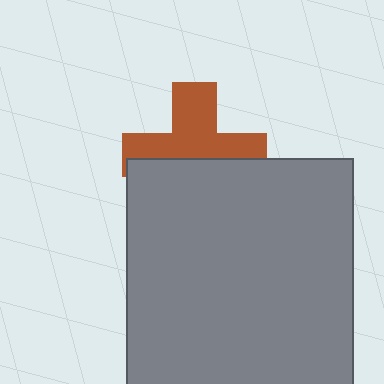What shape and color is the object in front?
The object in front is a gray square.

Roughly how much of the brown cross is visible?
About half of it is visible (roughly 54%).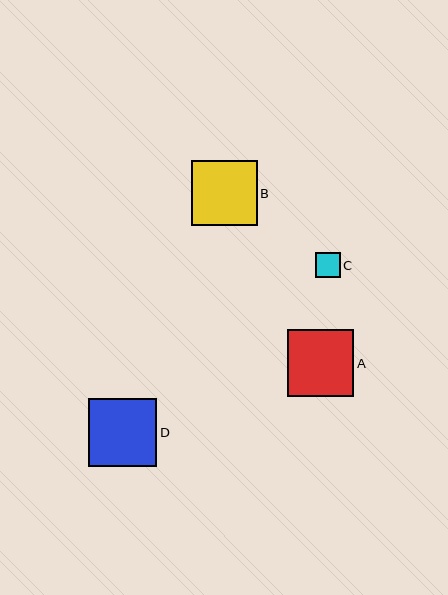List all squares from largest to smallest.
From largest to smallest: D, A, B, C.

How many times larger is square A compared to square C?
Square A is approximately 2.7 times the size of square C.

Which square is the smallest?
Square C is the smallest with a size of approximately 25 pixels.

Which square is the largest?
Square D is the largest with a size of approximately 68 pixels.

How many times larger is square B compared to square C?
Square B is approximately 2.6 times the size of square C.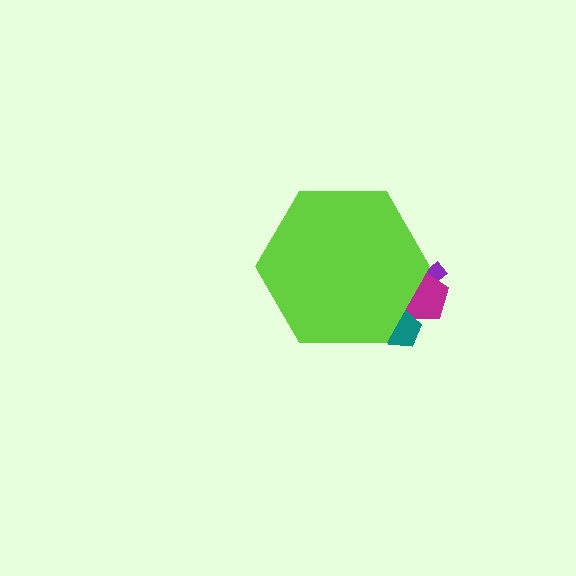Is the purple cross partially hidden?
Yes, the purple cross is partially hidden behind the lime hexagon.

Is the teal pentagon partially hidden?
Yes, the teal pentagon is partially hidden behind the lime hexagon.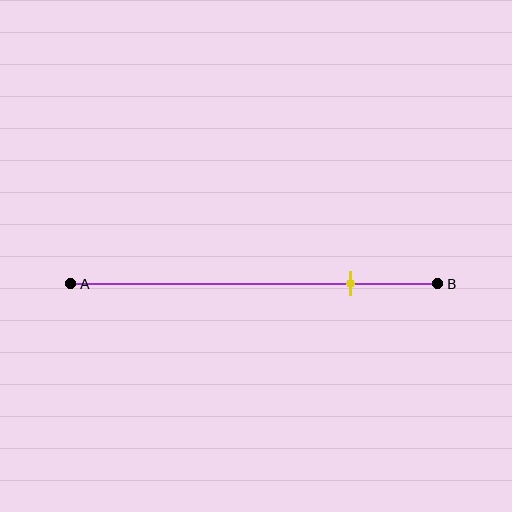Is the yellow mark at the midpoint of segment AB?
No, the mark is at about 75% from A, not at the 50% midpoint.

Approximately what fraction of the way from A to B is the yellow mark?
The yellow mark is approximately 75% of the way from A to B.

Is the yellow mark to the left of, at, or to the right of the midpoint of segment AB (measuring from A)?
The yellow mark is to the right of the midpoint of segment AB.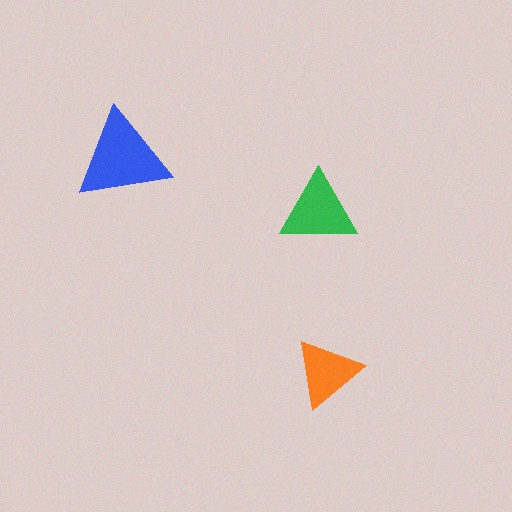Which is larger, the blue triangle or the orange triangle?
The blue one.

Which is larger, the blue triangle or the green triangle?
The blue one.